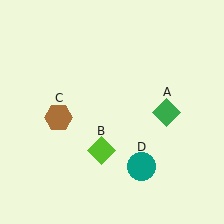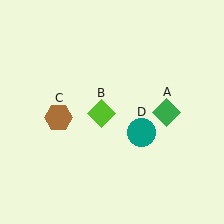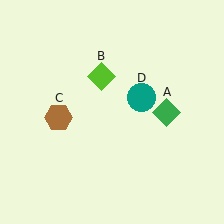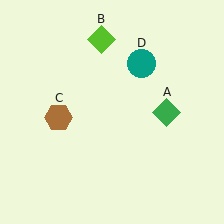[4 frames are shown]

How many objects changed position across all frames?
2 objects changed position: lime diamond (object B), teal circle (object D).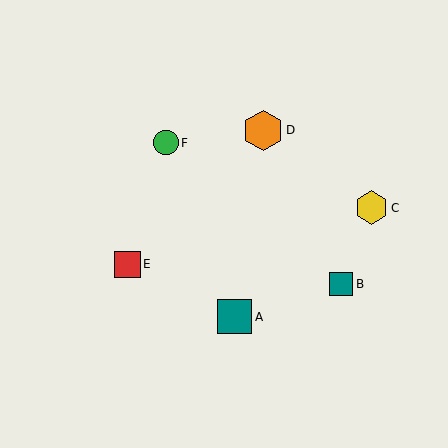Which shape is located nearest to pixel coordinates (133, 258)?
The red square (labeled E) at (127, 264) is nearest to that location.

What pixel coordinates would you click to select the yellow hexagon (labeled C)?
Click at (371, 208) to select the yellow hexagon C.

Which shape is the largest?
The orange hexagon (labeled D) is the largest.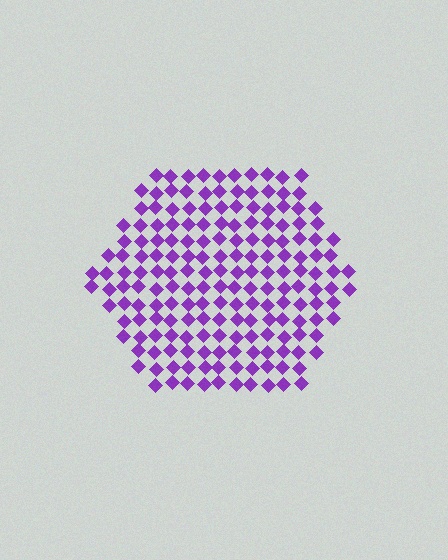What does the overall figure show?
The overall figure shows a hexagon.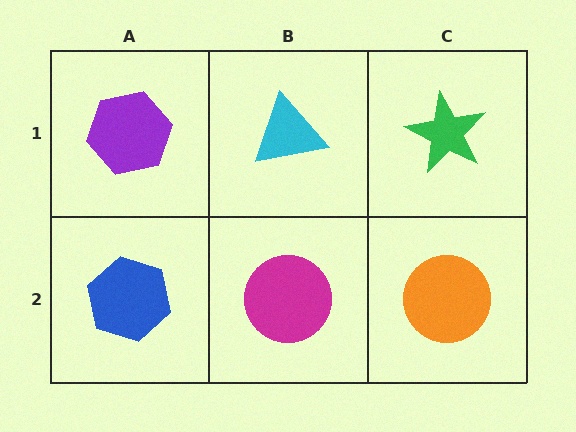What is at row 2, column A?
A blue hexagon.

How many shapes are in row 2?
3 shapes.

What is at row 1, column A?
A purple hexagon.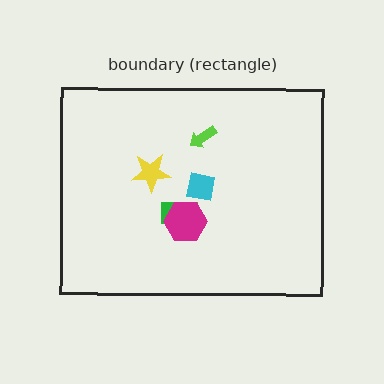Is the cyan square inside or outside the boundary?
Inside.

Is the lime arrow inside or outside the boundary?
Inside.